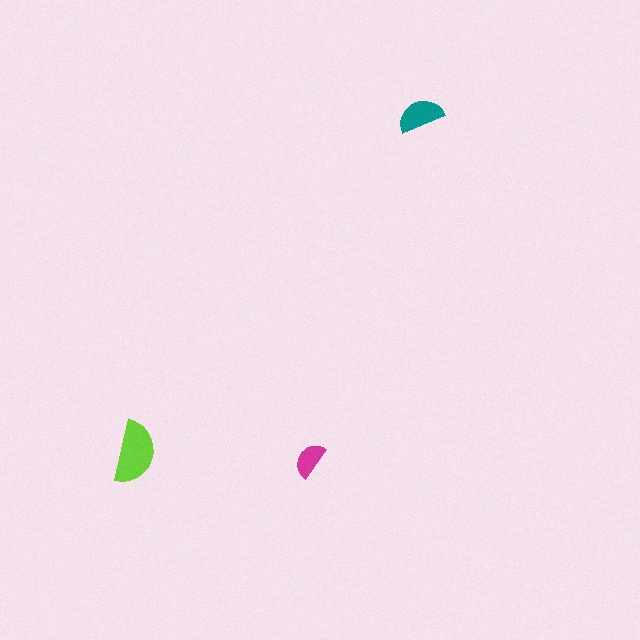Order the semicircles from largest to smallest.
the lime one, the teal one, the magenta one.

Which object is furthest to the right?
The teal semicircle is rightmost.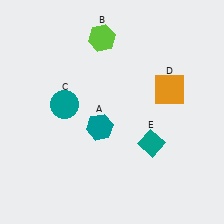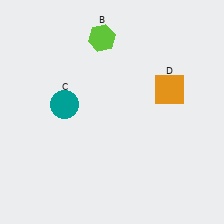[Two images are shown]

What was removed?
The teal hexagon (A), the teal diamond (E) were removed in Image 2.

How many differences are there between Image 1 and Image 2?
There are 2 differences between the two images.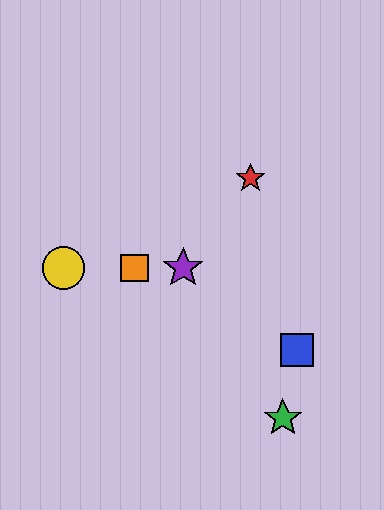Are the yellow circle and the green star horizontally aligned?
No, the yellow circle is at y≈268 and the green star is at y≈418.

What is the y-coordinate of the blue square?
The blue square is at y≈350.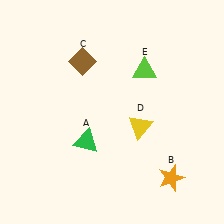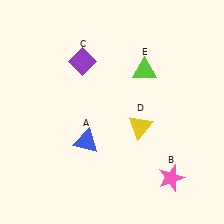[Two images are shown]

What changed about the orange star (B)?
In Image 1, B is orange. In Image 2, it changed to pink.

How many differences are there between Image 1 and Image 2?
There are 3 differences between the two images.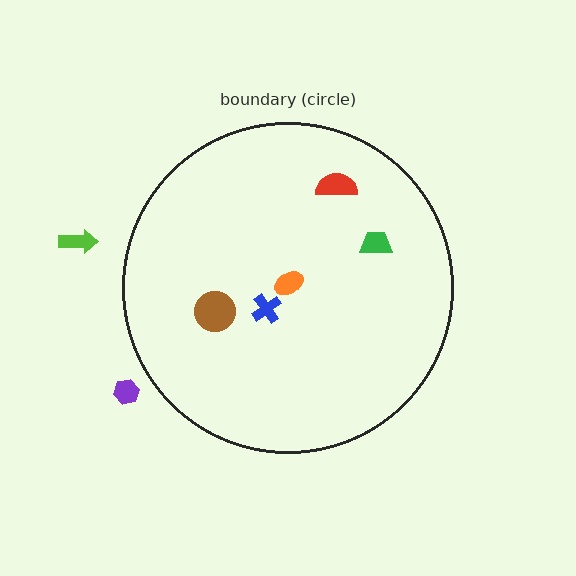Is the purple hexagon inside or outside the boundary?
Outside.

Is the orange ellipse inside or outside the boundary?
Inside.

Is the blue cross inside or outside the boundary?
Inside.